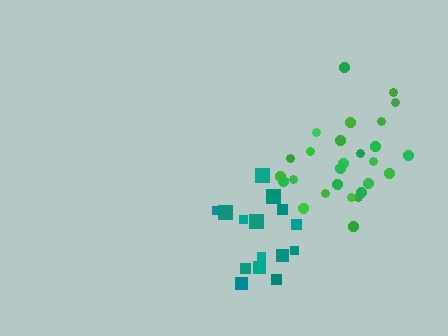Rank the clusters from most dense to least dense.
teal, green.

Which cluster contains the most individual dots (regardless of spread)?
Green (27).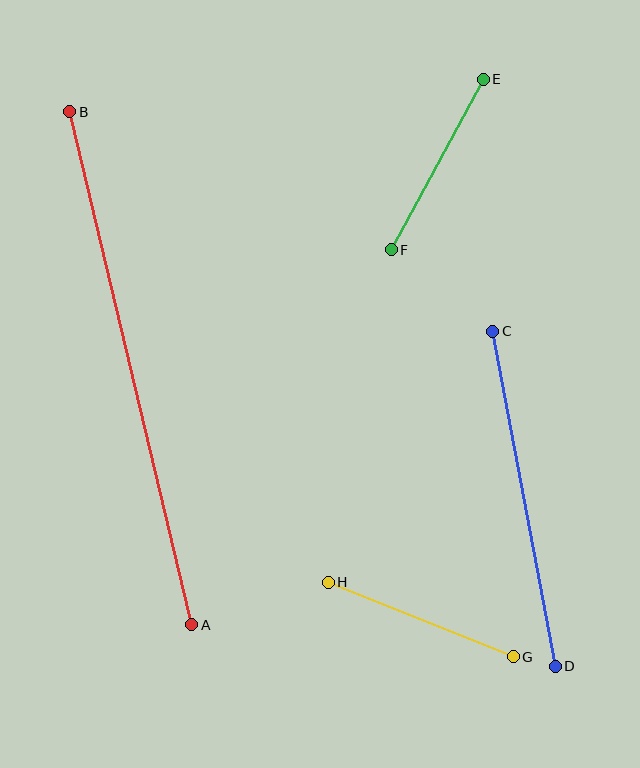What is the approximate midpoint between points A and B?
The midpoint is at approximately (131, 368) pixels.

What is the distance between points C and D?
The distance is approximately 341 pixels.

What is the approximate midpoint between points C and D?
The midpoint is at approximately (524, 499) pixels.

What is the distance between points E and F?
The distance is approximately 194 pixels.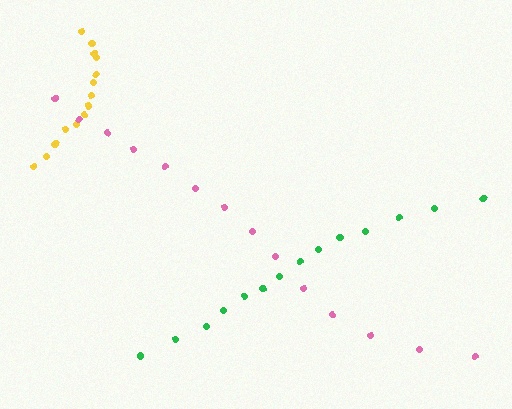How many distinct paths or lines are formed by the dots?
There are 3 distinct paths.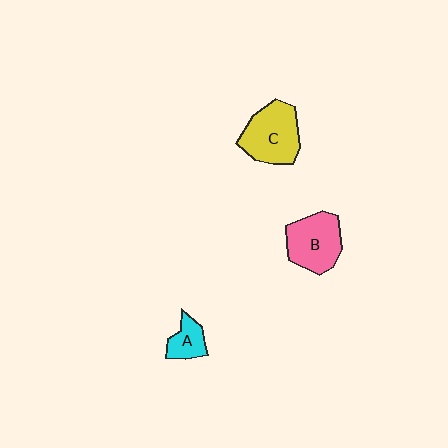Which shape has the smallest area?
Shape A (cyan).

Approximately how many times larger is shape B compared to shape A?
Approximately 2.2 times.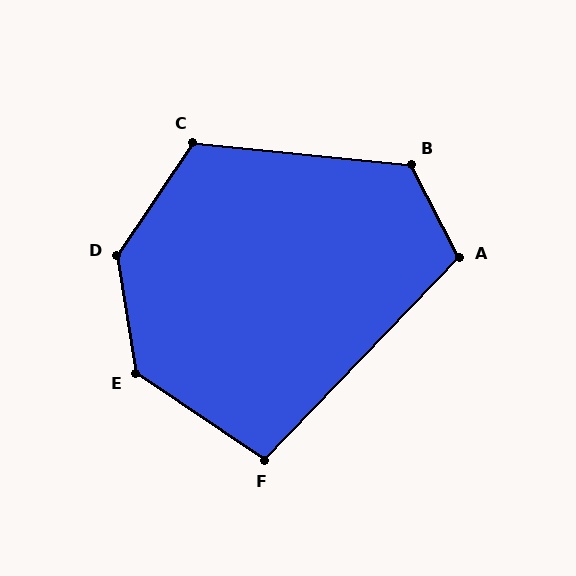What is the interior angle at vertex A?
Approximately 109 degrees (obtuse).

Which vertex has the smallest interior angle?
F, at approximately 100 degrees.